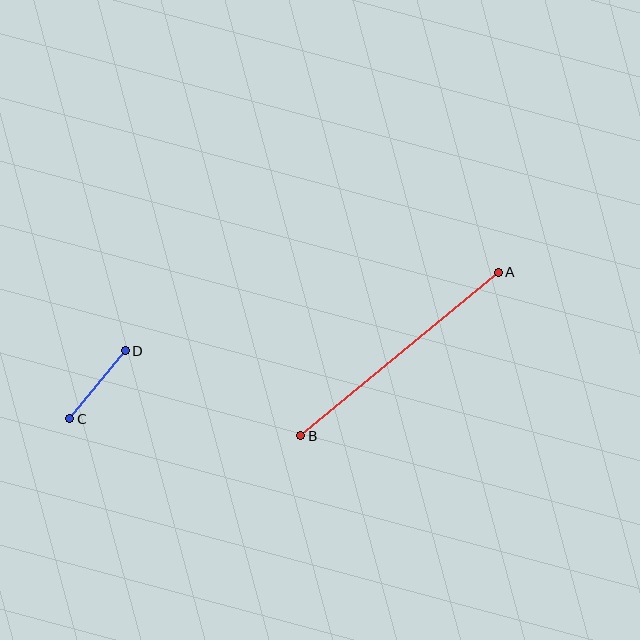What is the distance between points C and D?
The distance is approximately 88 pixels.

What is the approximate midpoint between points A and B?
The midpoint is at approximately (400, 354) pixels.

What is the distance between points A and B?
The distance is approximately 256 pixels.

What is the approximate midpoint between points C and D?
The midpoint is at approximately (97, 385) pixels.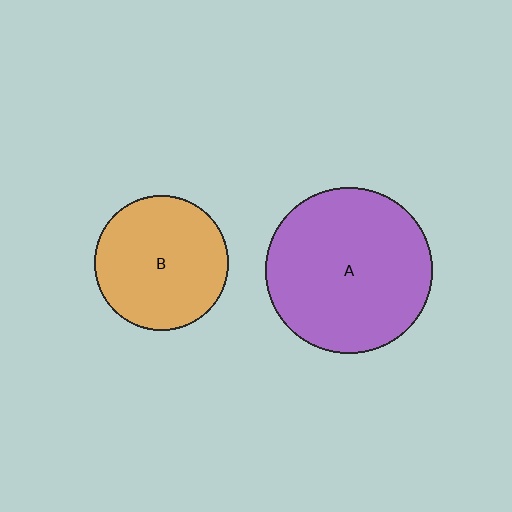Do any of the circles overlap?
No, none of the circles overlap.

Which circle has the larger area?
Circle A (purple).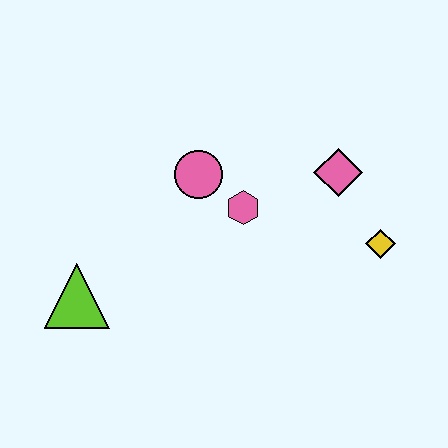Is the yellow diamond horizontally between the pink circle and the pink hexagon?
No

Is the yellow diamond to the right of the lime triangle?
Yes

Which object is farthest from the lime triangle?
The yellow diamond is farthest from the lime triangle.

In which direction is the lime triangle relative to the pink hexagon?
The lime triangle is to the left of the pink hexagon.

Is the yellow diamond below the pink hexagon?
Yes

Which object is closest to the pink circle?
The pink hexagon is closest to the pink circle.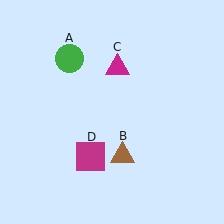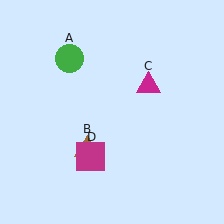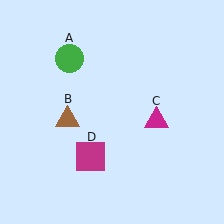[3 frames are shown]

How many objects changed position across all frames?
2 objects changed position: brown triangle (object B), magenta triangle (object C).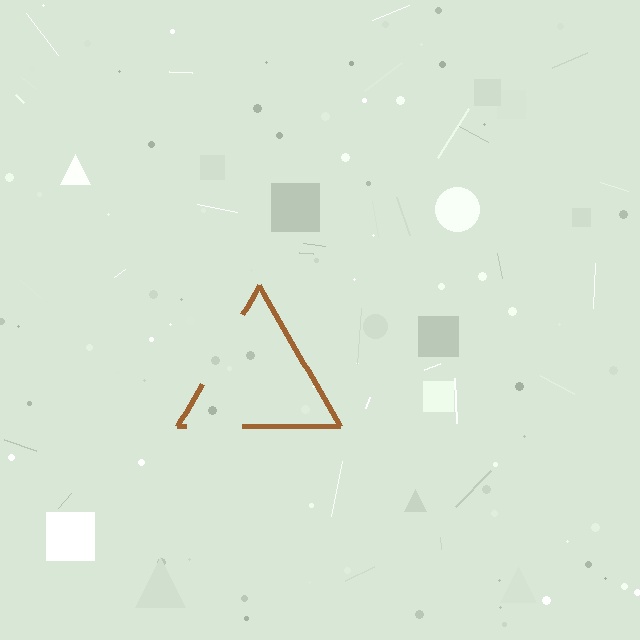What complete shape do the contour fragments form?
The contour fragments form a triangle.